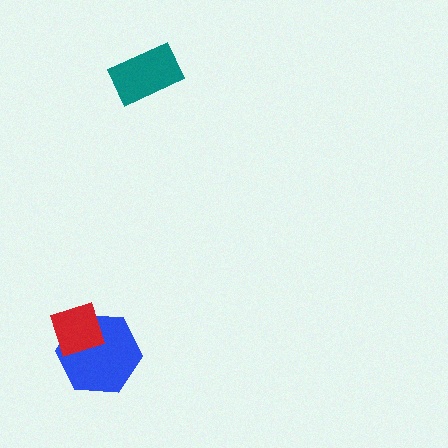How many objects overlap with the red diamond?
1 object overlaps with the red diamond.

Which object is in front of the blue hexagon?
The red diamond is in front of the blue hexagon.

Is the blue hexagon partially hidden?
Yes, it is partially covered by another shape.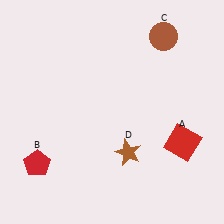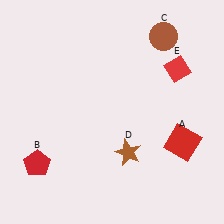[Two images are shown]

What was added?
A red diamond (E) was added in Image 2.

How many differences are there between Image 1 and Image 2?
There is 1 difference between the two images.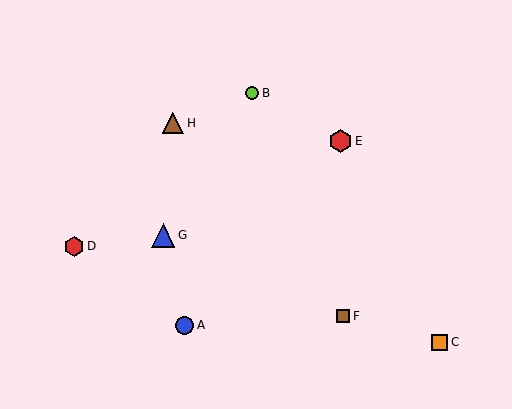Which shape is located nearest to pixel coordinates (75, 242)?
The red hexagon (labeled D) at (74, 246) is nearest to that location.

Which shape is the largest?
The blue triangle (labeled G) is the largest.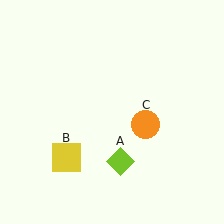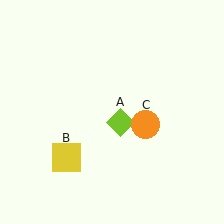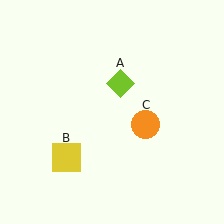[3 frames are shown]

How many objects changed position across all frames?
1 object changed position: lime diamond (object A).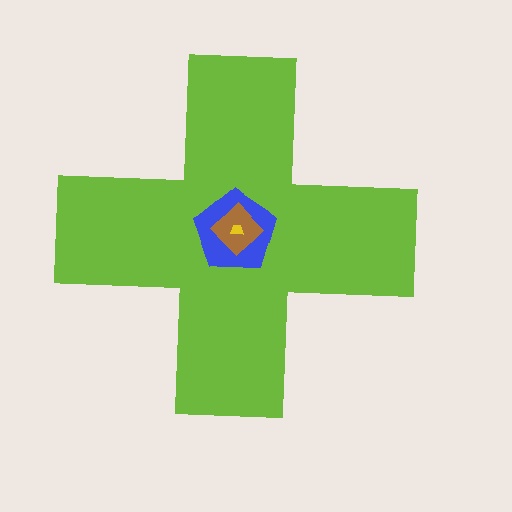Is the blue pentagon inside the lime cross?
Yes.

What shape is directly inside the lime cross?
The blue pentagon.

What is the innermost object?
The yellow trapezoid.